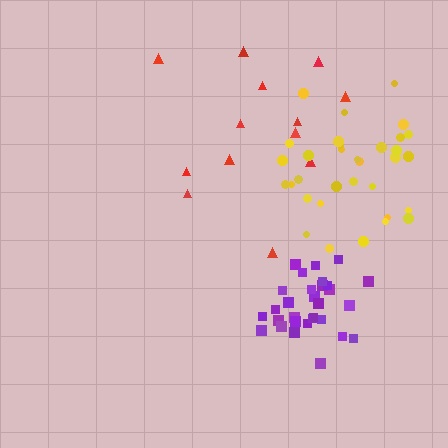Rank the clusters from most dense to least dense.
purple, yellow, red.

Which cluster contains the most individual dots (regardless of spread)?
Yellow (33).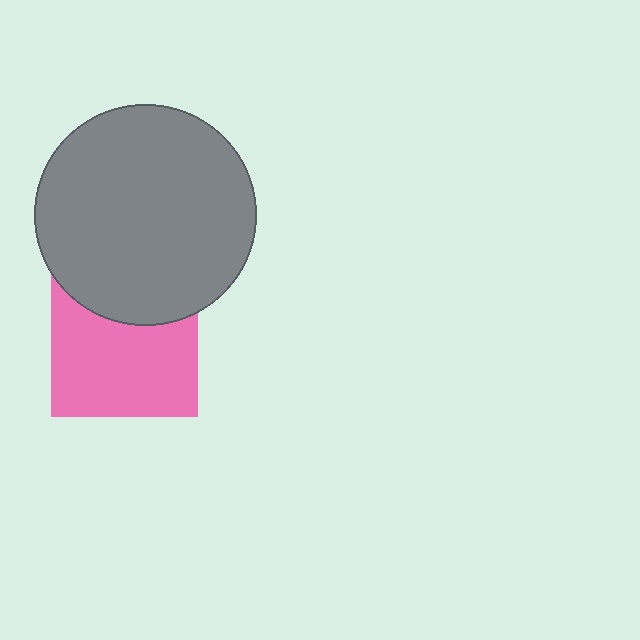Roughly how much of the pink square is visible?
Most of it is visible (roughly 69%).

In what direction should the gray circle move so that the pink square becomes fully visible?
The gray circle should move up. That is the shortest direction to clear the overlap and leave the pink square fully visible.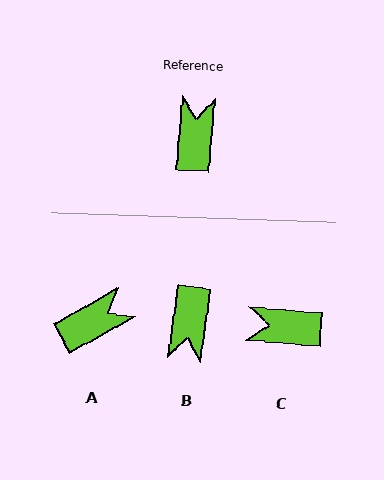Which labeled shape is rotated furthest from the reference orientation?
B, about 177 degrees away.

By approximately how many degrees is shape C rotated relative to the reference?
Approximately 90 degrees counter-clockwise.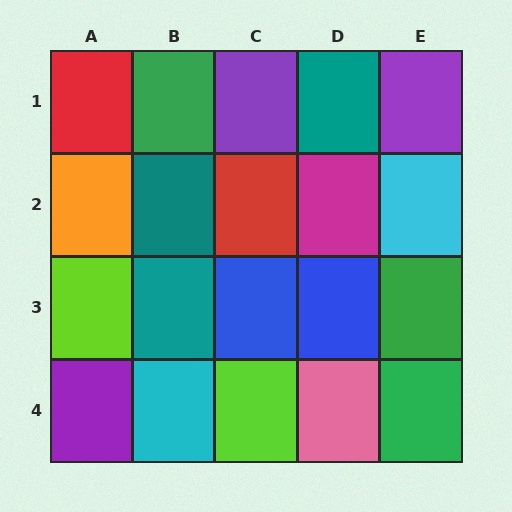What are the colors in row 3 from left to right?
Lime, teal, blue, blue, green.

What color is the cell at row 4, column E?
Green.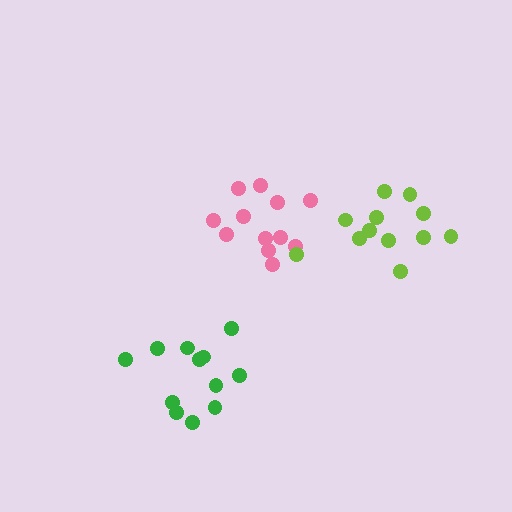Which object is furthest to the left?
The green cluster is leftmost.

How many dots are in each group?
Group 1: 12 dots, Group 2: 12 dots, Group 3: 12 dots (36 total).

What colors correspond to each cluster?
The clusters are colored: green, pink, lime.